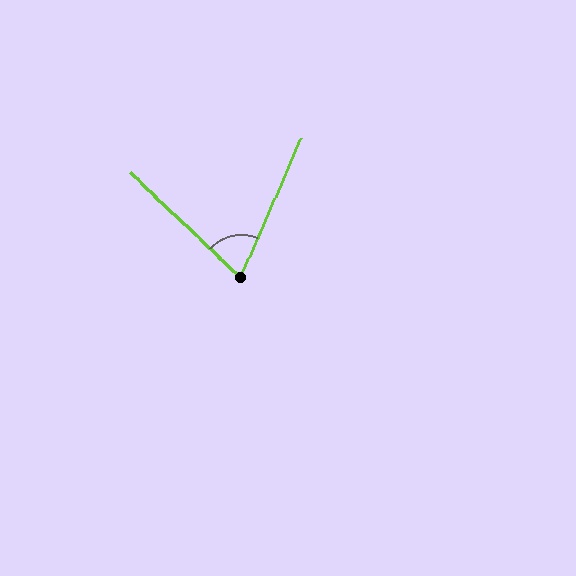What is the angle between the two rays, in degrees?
Approximately 70 degrees.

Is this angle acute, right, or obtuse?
It is acute.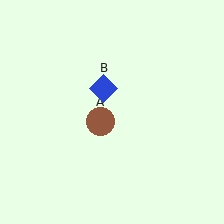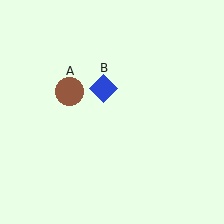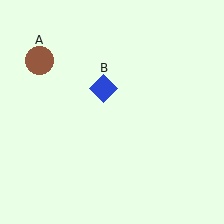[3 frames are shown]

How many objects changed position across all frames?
1 object changed position: brown circle (object A).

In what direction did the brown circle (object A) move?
The brown circle (object A) moved up and to the left.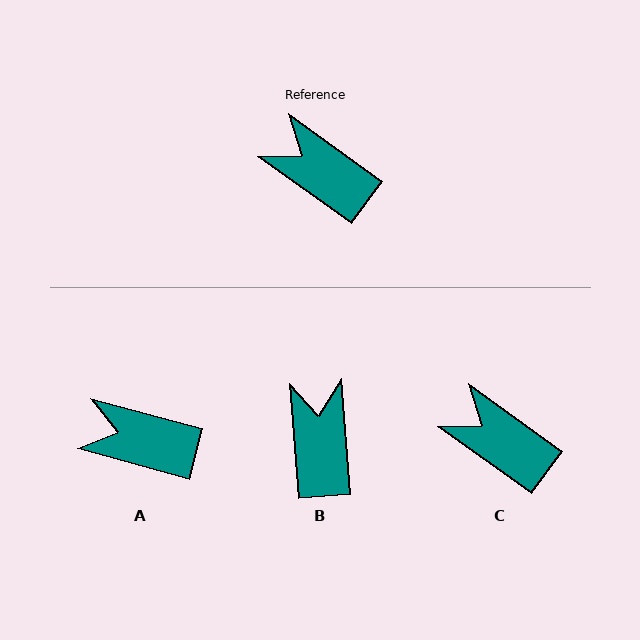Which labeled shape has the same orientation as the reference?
C.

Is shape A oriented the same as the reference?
No, it is off by about 21 degrees.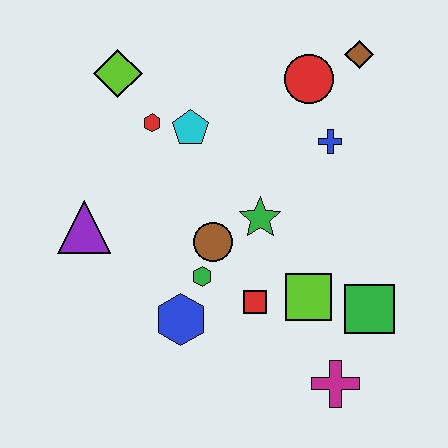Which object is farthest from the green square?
The lime diamond is farthest from the green square.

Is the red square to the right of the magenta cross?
No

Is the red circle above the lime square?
Yes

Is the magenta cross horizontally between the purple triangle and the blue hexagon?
No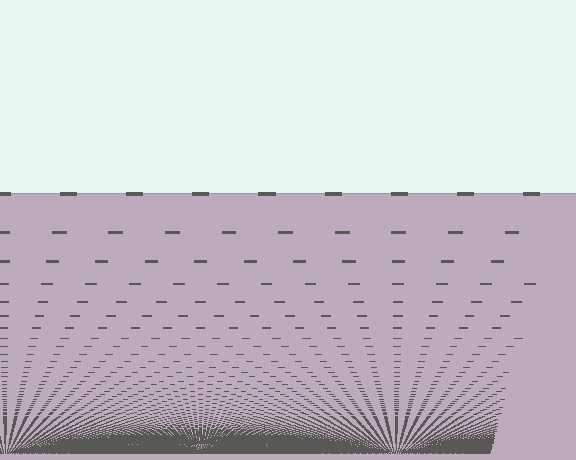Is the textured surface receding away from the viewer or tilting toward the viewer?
The surface appears to tilt toward the viewer. Texture elements get larger and sparser toward the top.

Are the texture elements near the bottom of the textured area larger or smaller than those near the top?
Smaller. The gradient is inverted — elements near the bottom are smaller and denser.